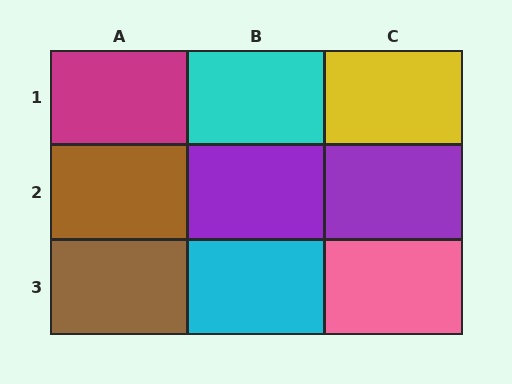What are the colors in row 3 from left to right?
Brown, cyan, pink.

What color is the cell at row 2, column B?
Purple.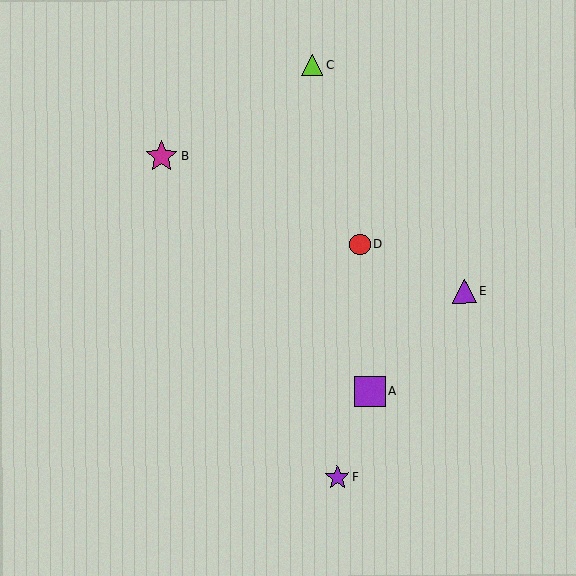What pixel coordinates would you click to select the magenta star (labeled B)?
Click at (162, 157) to select the magenta star B.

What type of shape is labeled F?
Shape F is a purple star.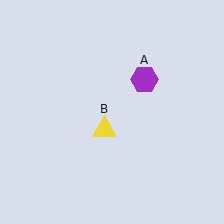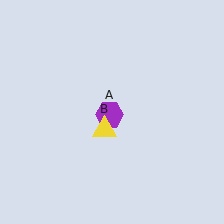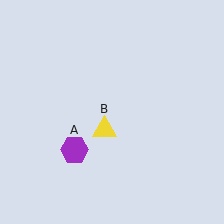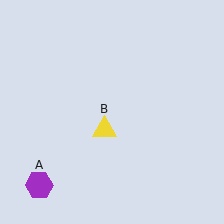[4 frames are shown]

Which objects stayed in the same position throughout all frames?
Yellow triangle (object B) remained stationary.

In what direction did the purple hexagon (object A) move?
The purple hexagon (object A) moved down and to the left.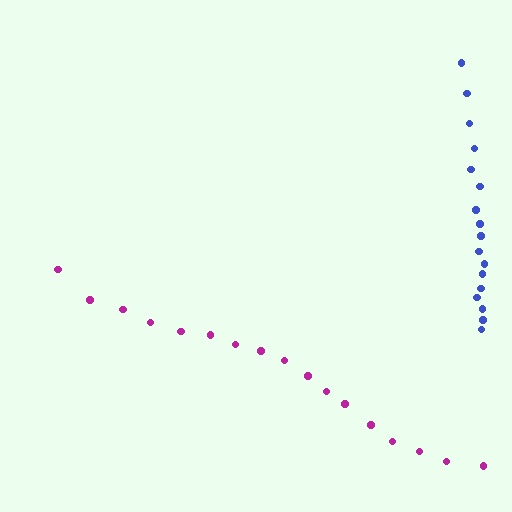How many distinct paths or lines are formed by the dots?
There are 2 distinct paths.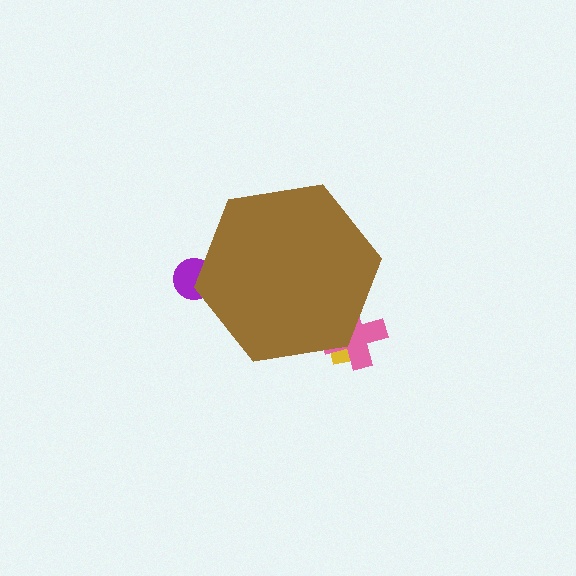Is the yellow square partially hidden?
Yes, the yellow square is partially hidden behind the brown hexagon.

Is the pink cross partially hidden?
Yes, the pink cross is partially hidden behind the brown hexagon.